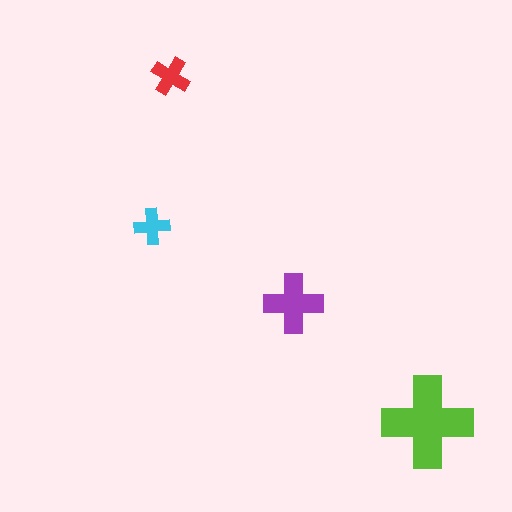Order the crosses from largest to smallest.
the lime one, the purple one, the red one, the cyan one.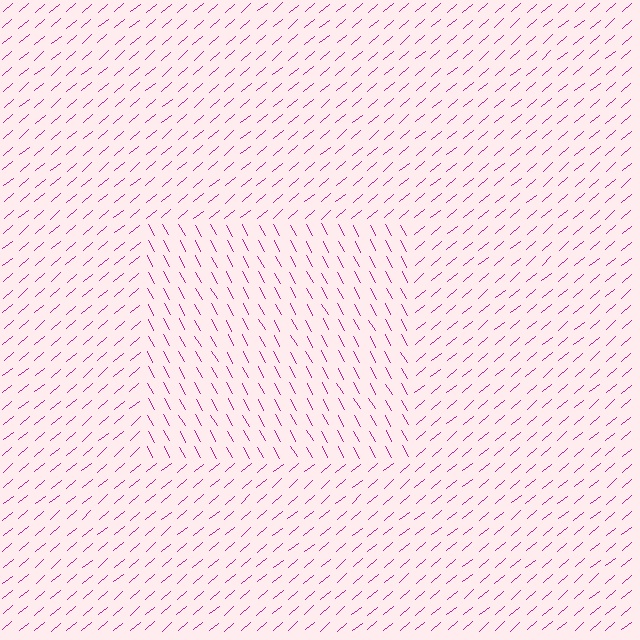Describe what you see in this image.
The image is filled with small magenta line segments. A rectangle region in the image has lines oriented differently from the surrounding lines, creating a visible texture boundary.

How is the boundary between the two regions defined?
The boundary is defined purely by a change in line orientation (approximately 78 degrees difference). All lines are the same color and thickness.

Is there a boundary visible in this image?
Yes, there is a texture boundary formed by a change in line orientation.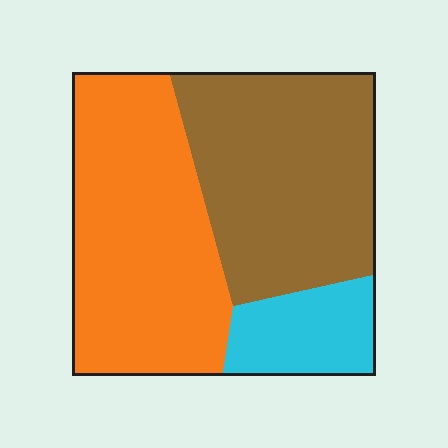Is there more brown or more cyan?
Brown.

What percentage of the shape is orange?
Orange covers roughly 45% of the shape.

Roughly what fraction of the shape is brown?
Brown takes up about two fifths (2/5) of the shape.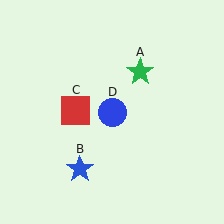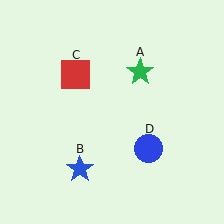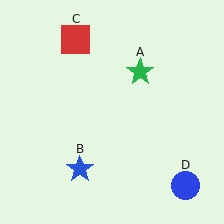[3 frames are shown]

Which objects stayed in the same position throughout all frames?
Green star (object A) and blue star (object B) remained stationary.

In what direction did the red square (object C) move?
The red square (object C) moved up.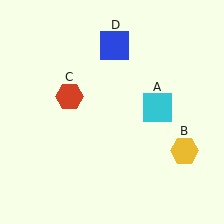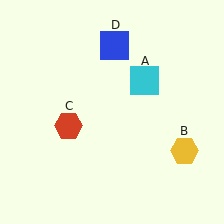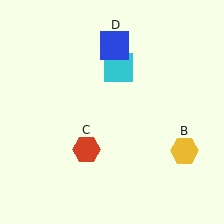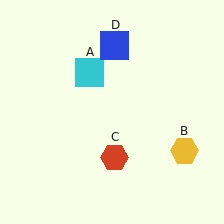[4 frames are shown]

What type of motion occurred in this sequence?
The cyan square (object A), red hexagon (object C) rotated counterclockwise around the center of the scene.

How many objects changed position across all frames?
2 objects changed position: cyan square (object A), red hexagon (object C).